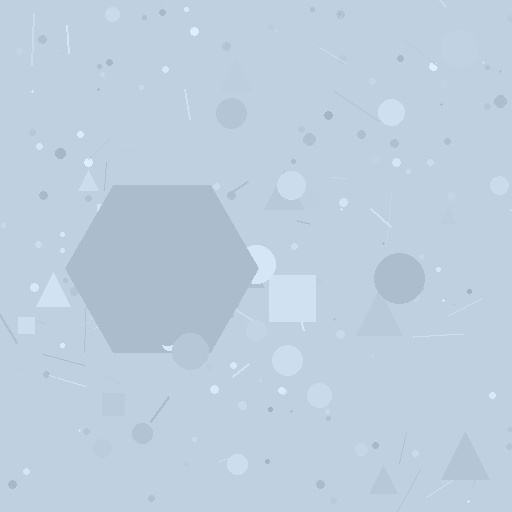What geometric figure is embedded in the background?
A hexagon is embedded in the background.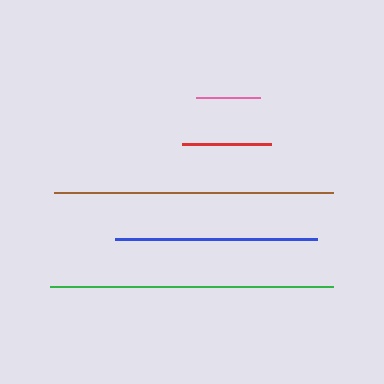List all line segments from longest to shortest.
From longest to shortest: green, brown, blue, red, pink.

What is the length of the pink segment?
The pink segment is approximately 64 pixels long.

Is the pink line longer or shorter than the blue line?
The blue line is longer than the pink line.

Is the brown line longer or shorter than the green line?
The green line is longer than the brown line.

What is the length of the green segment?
The green segment is approximately 283 pixels long.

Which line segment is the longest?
The green line is the longest at approximately 283 pixels.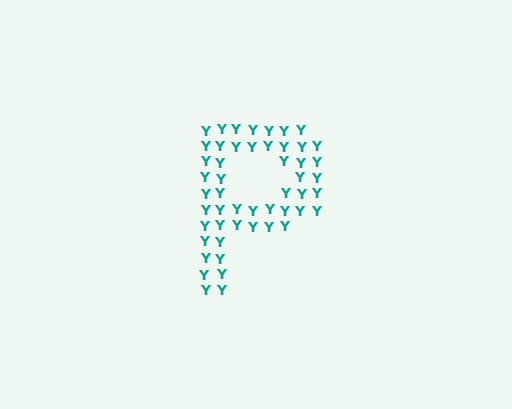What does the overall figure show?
The overall figure shows the letter P.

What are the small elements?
The small elements are letter Y's.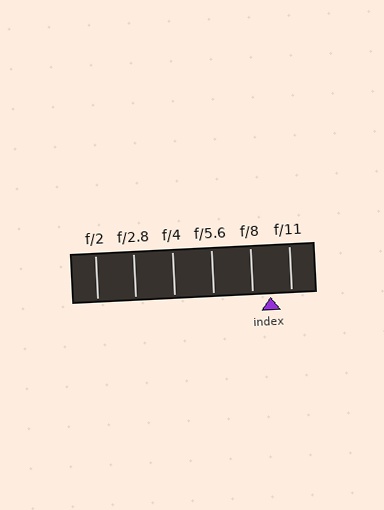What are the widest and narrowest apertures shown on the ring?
The widest aperture shown is f/2 and the narrowest is f/11.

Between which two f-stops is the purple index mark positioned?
The index mark is between f/8 and f/11.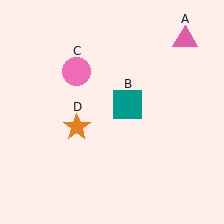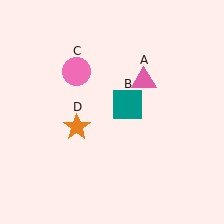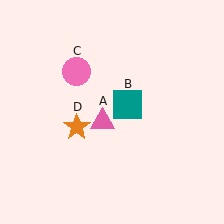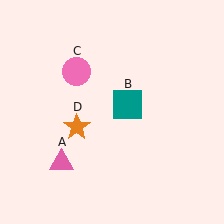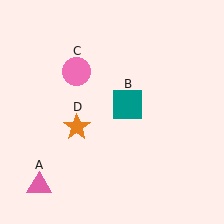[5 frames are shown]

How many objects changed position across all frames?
1 object changed position: pink triangle (object A).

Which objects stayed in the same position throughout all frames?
Teal square (object B) and pink circle (object C) and orange star (object D) remained stationary.